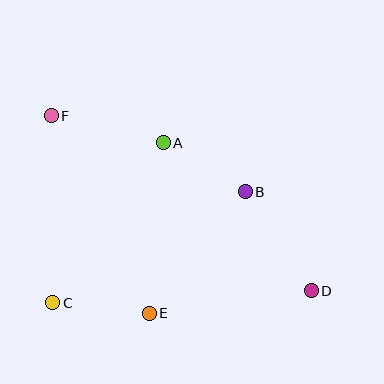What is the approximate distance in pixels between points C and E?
The distance between C and E is approximately 97 pixels.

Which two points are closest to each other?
Points A and B are closest to each other.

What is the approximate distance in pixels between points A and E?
The distance between A and E is approximately 171 pixels.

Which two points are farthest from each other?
Points D and F are farthest from each other.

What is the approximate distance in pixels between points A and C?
The distance between A and C is approximately 194 pixels.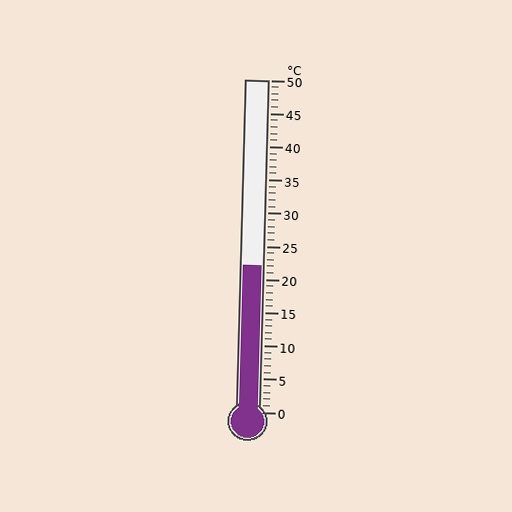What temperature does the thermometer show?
The thermometer shows approximately 22°C.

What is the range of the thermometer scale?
The thermometer scale ranges from 0°C to 50°C.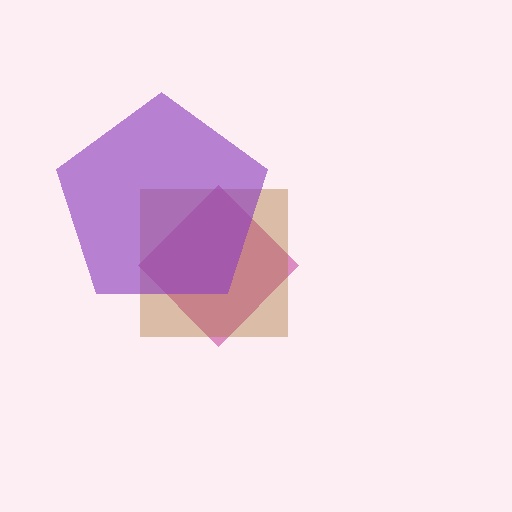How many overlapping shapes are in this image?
There are 3 overlapping shapes in the image.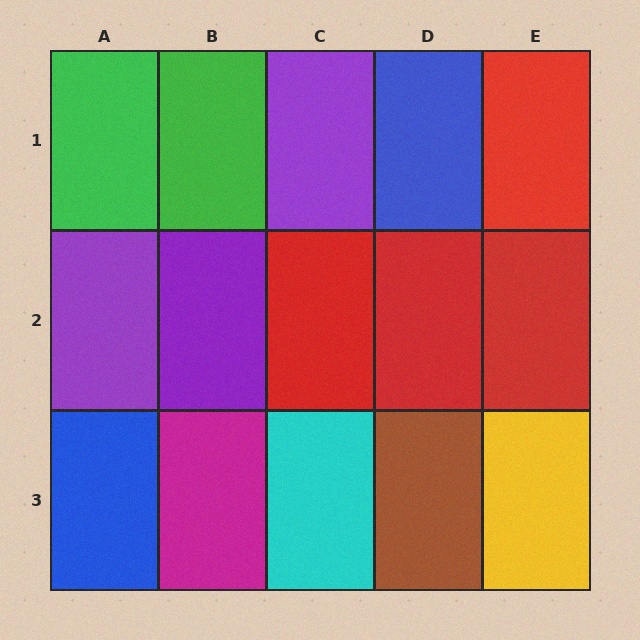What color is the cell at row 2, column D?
Red.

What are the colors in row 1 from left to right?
Green, green, purple, blue, red.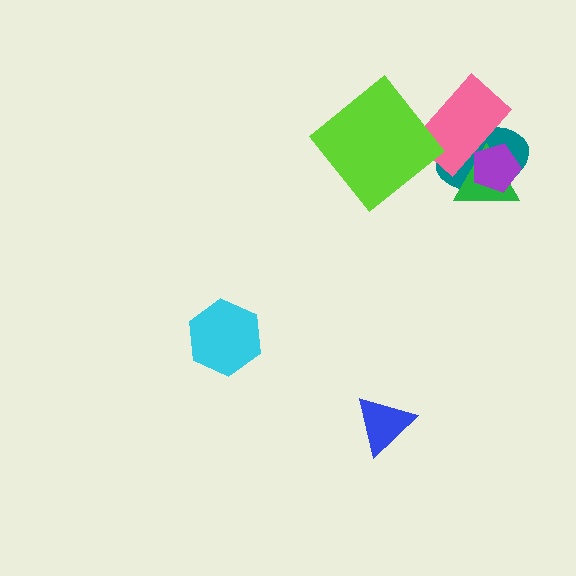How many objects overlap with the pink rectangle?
3 objects overlap with the pink rectangle.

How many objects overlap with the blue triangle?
0 objects overlap with the blue triangle.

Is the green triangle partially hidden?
Yes, it is partially covered by another shape.